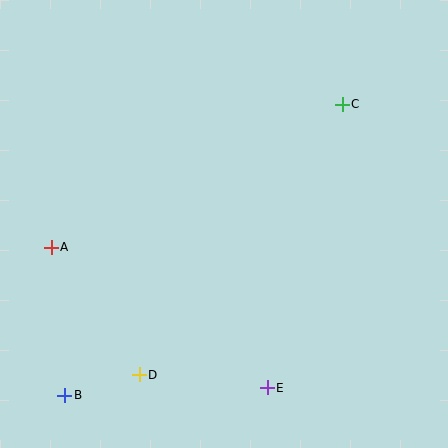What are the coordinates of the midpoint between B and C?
The midpoint between B and C is at (203, 250).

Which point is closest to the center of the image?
Point C at (342, 104) is closest to the center.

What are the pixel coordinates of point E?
Point E is at (267, 388).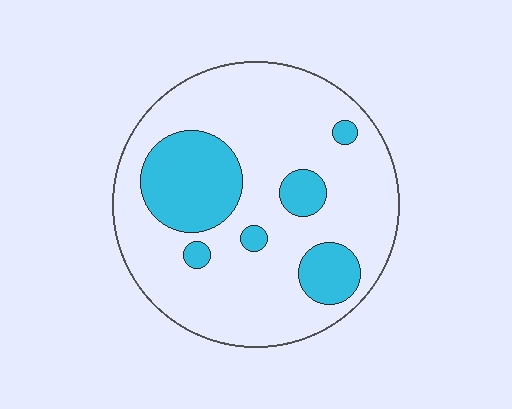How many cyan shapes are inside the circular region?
6.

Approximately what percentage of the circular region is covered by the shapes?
Approximately 25%.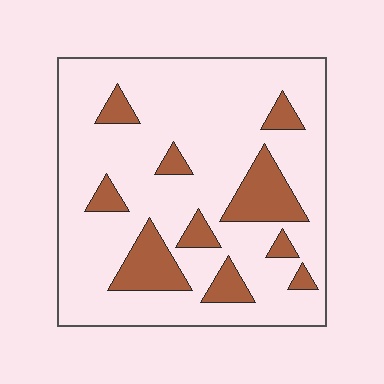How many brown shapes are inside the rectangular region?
10.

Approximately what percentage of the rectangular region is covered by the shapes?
Approximately 20%.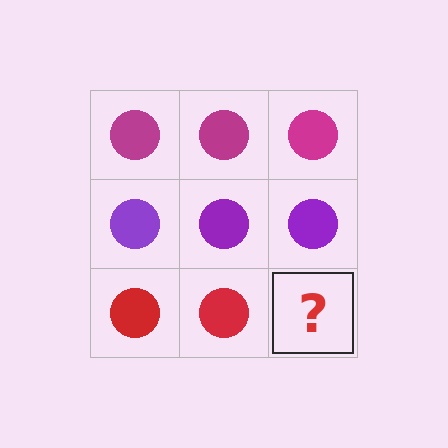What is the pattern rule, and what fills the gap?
The rule is that each row has a consistent color. The gap should be filled with a red circle.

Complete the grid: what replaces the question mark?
The question mark should be replaced with a red circle.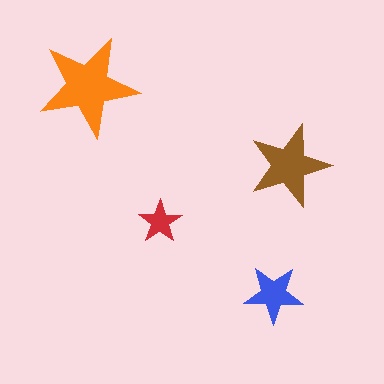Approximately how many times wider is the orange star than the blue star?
About 1.5 times wider.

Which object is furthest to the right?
The brown star is rightmost.